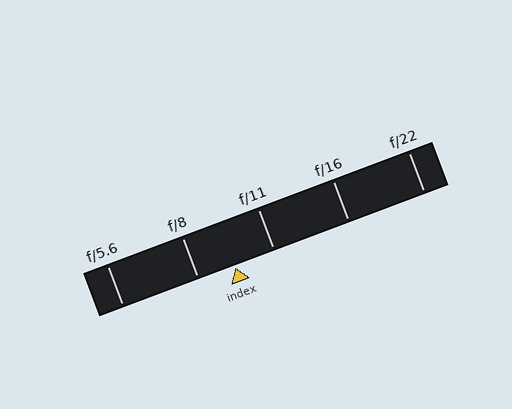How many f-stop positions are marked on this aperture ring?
There are 5 f-stop positions marked.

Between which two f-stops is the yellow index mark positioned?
The index mark is between f/8 and f/11.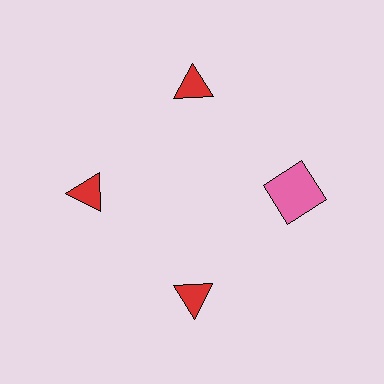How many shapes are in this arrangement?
There are 4 shapes arranged in a ring pattern.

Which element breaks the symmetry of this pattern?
The pink square at roughly the 3 o'clock position breaks the symmetry. All other shapes are red triangles.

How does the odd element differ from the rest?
It differs in both color (pink instead of red) and shape (square instead of triangle).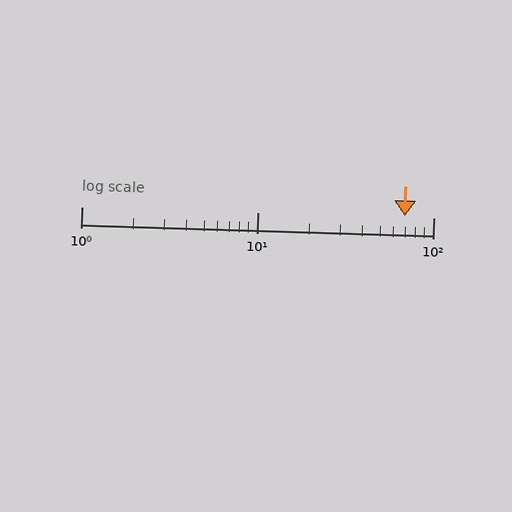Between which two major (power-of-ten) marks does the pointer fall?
The pointer is between 10 and 100.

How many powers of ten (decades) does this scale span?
The scale spans 2 decades, from 1 to 100.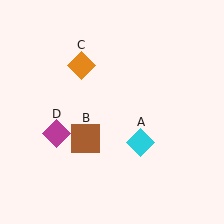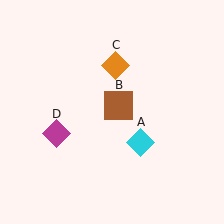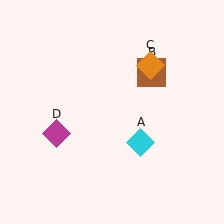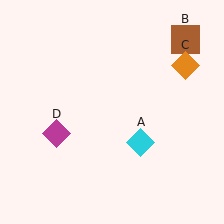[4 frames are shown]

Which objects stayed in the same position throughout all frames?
Cyan diamond (object A) and magenta diamond (object D) remained stationary.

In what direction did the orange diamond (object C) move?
The orange diamond (object C) moved right.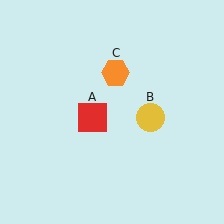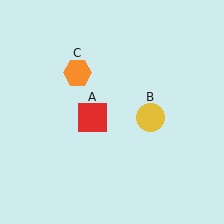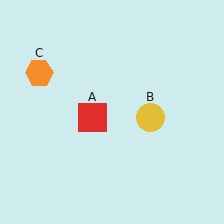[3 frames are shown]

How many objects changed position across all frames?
1 object changed position: orange hexagon (object C).